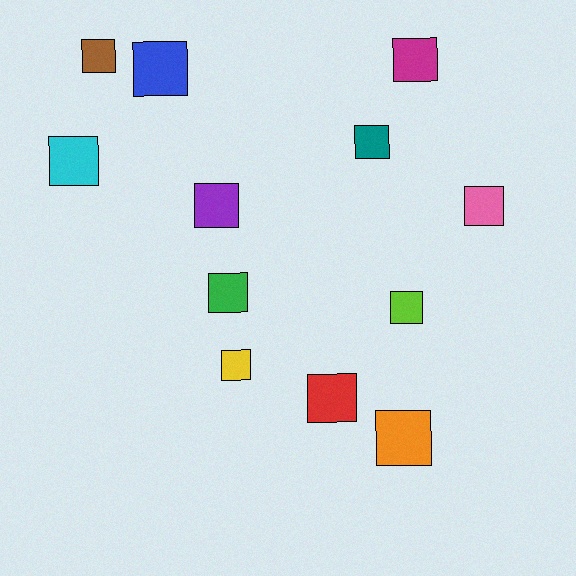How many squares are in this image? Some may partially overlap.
There are 12 squares.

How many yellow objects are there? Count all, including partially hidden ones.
There is 1 yellow object.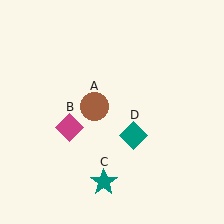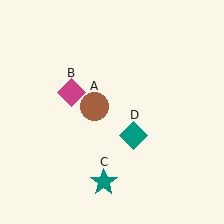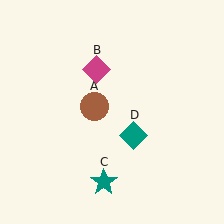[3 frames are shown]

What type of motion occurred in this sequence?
The magenta diamond (object B) rotated clockwise around the center of the scene.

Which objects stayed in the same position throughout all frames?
Brown circle (object A) and teal star (object C) and teal diamond (object D) remained stationary.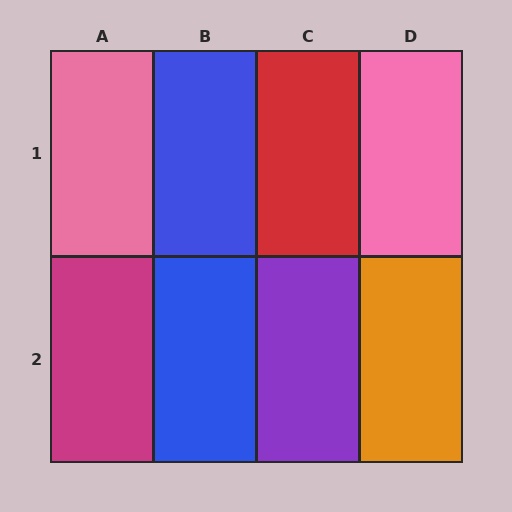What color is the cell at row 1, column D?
Pink.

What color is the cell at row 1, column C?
Red.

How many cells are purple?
1 cell is purple.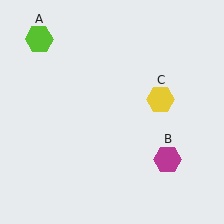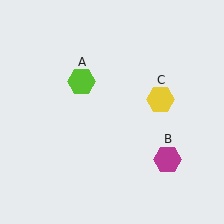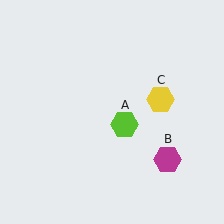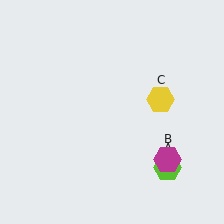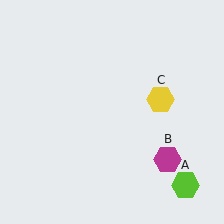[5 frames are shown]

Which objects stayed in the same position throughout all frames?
Magenta hexagon (object B) and yellow hexagon (object C) remained stationary.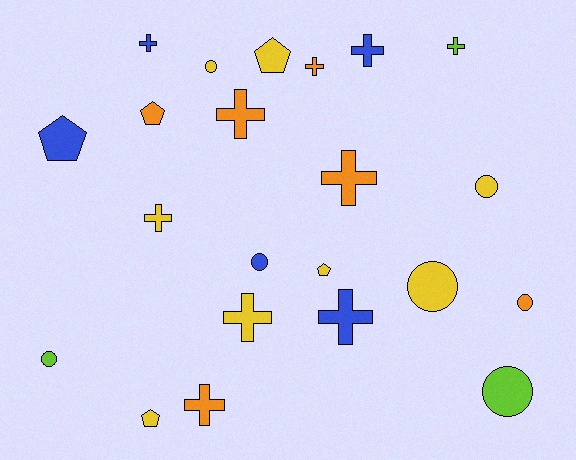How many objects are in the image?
There are 22 objects.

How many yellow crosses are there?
There are 2 yellow crosses.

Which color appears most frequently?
Yellow, with 8 objects.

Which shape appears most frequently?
Cross, with 10 objects.